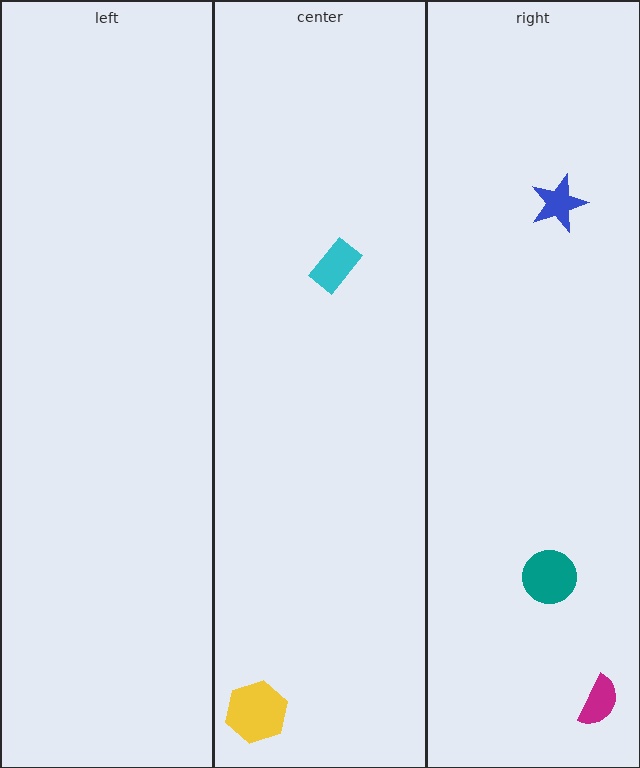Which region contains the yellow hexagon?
The center region.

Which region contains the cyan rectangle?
The center region.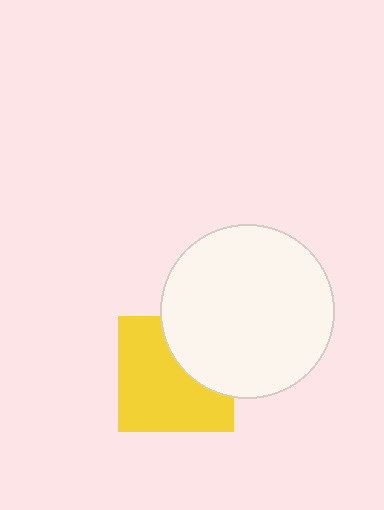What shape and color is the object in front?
The object in front is a white circle.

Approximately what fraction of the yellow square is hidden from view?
Roughly 33% of the yellow square is hidden behind the white circle.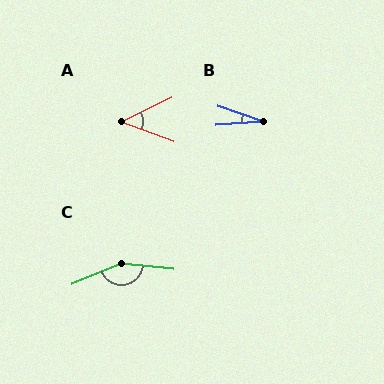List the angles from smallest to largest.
B (23°), A (46°), C (151°).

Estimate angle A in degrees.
Approximately 46 degrees.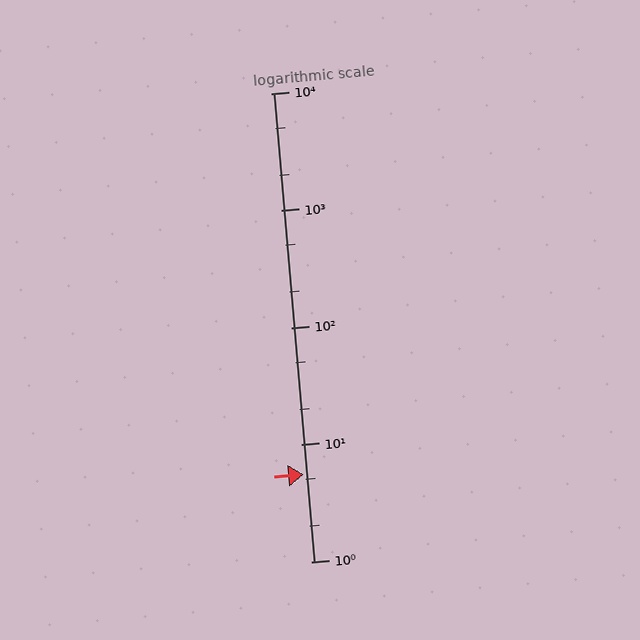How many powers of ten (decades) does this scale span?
The scale spans 4 decades, from 1 to 10000.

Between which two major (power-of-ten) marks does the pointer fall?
The pointer is between 1 and 10.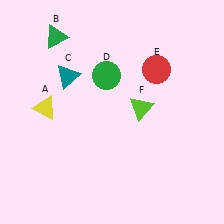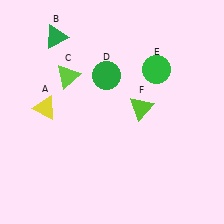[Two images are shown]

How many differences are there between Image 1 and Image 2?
There are 2 differences between the two images.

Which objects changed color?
C changed from teal to lime. E changed from red to green.